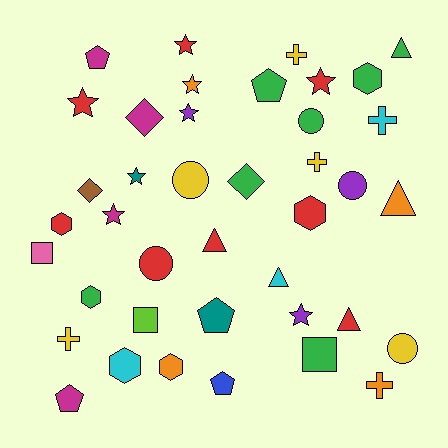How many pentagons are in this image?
There are 5 pentagons.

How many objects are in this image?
There are 40 objects.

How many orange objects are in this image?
There are 4 orange objects.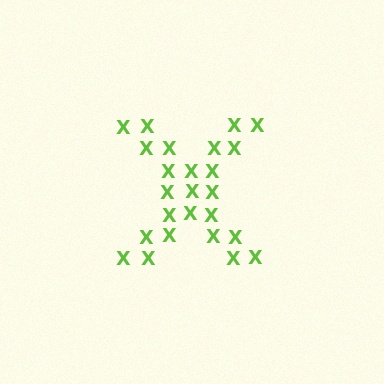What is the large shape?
The large shape is the letter X.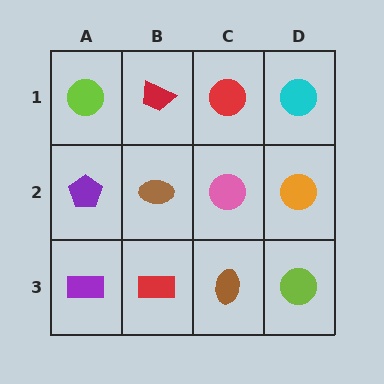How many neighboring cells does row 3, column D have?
2.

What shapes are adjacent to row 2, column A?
A lime circle (row 1, column A), a purple rectangle (row 3, column A), a brown ellipse (row 2, column B).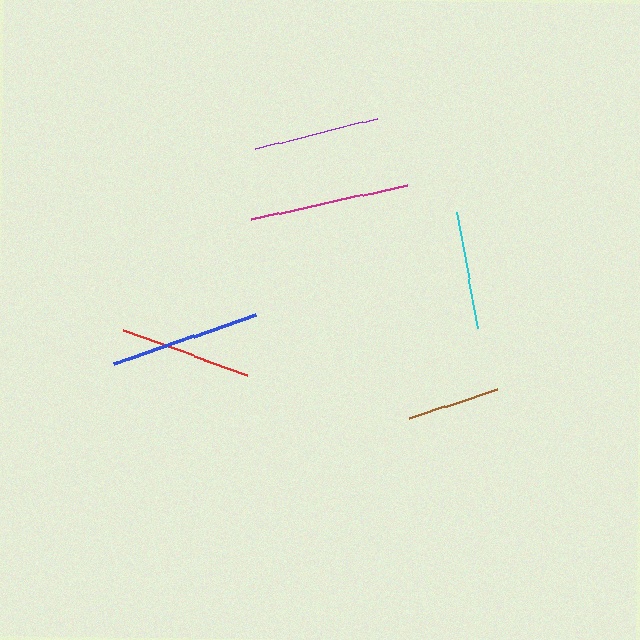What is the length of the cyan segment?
The cyan segment is approximately 118 pixels long.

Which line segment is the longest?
The magenta line is the longest at approximately 159 pixels.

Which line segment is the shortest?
The brown line is the shortest at approximately 93 pixels.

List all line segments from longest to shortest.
From longest to shortest: magenta, blue, red, purple, cyan, brown.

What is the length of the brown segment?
The brown segment is approximately 93 pixels long.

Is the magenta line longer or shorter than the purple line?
The magenta line is longer than the purple line.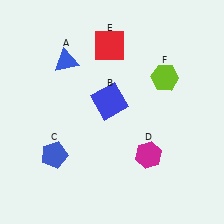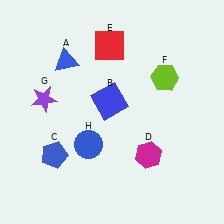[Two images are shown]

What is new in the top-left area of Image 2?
A purple star (G) was added in the top-left area of Image 2.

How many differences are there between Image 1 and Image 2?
There are 2 differences between the two images.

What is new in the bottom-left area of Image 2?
A blue circle (H) was added in the bottom-left area of Image 2.